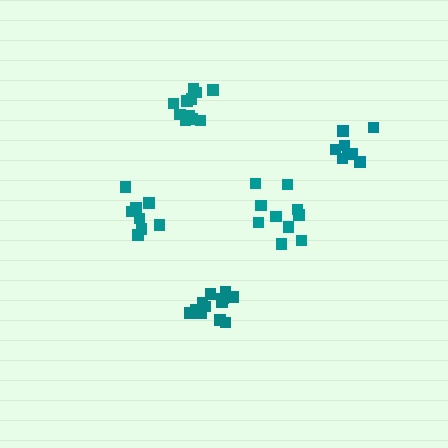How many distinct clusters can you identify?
There are 5 distinct clusters.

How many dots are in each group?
Group 1: 13 dots, Group 2: 9 dots, Group 3: 8 dots, Group 4: 11 dots, Group 5: 10 dots (51 total).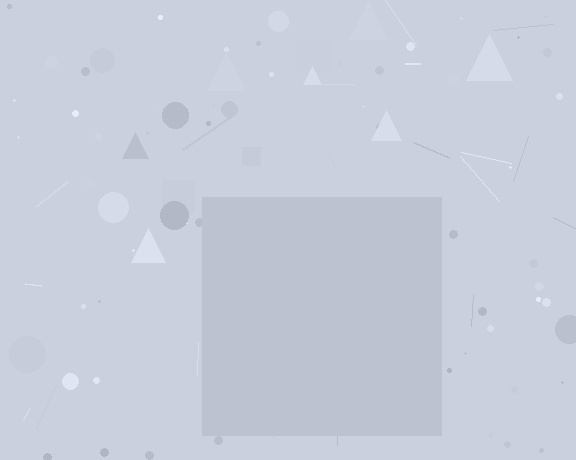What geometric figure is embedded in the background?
A square is embedded in the background.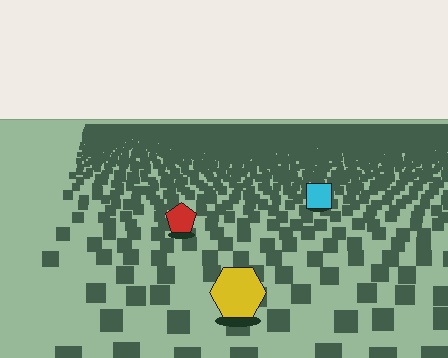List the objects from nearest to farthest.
From nearest to farthest: the yellow hexagon, the red pentagon, the cyan square.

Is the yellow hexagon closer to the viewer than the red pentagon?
Yes. The yellow hexagon is closer — you can tell from the texture gradient: the ground texture is coarser near it.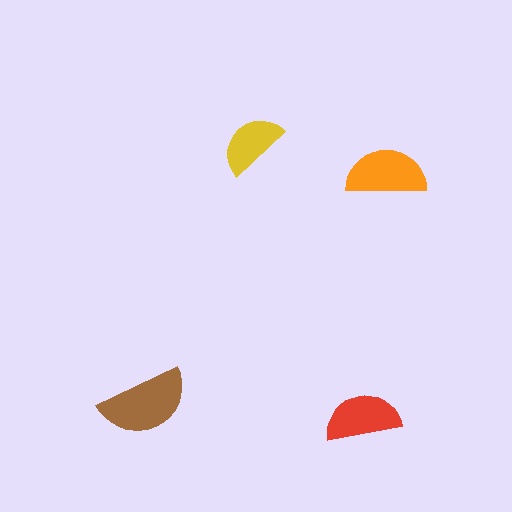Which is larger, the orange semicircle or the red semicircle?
The orange one.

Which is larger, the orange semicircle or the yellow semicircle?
The orange one.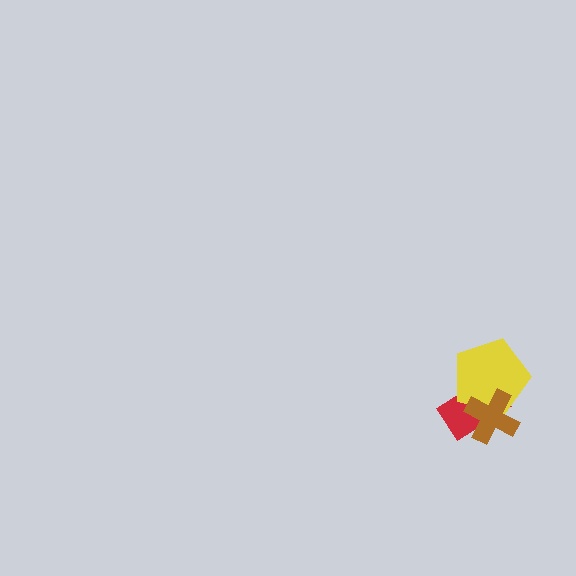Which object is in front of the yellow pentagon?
The brown cross is in front of the yellow pentagon.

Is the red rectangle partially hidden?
Yes, it is partially covered by another shape.